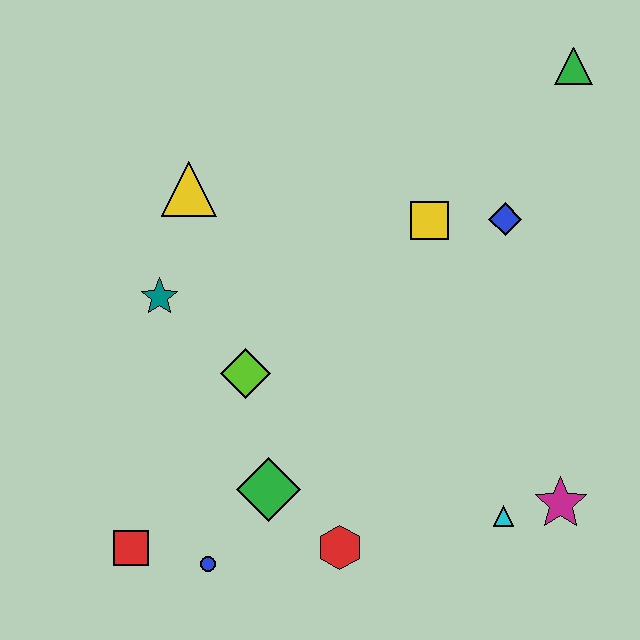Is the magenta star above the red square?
Yes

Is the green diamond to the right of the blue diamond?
No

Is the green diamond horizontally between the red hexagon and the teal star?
Yes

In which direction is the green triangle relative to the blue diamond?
The green triangle is above the blue diamond.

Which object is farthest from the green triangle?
The red square is farthest from the green triangle.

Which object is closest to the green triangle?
The blue diamond is closest to the green triangle.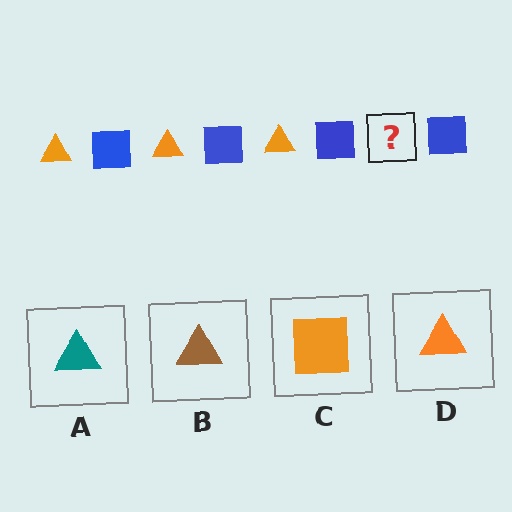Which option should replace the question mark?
Option D.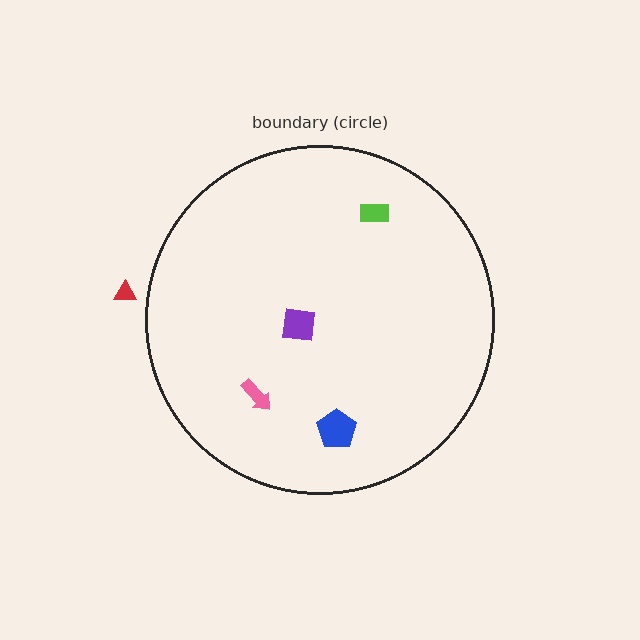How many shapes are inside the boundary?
4 inside, 1 outside.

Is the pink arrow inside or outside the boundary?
Inside.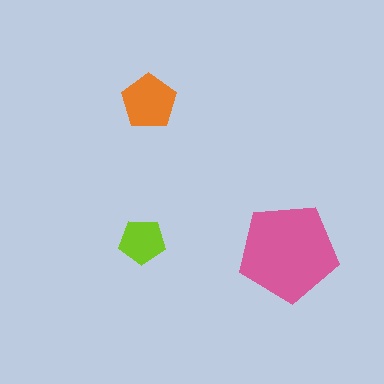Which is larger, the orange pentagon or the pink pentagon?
The pink one.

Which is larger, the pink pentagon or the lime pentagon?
The pink one.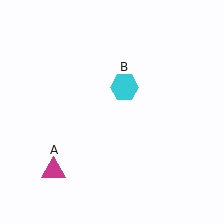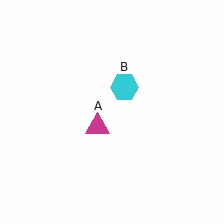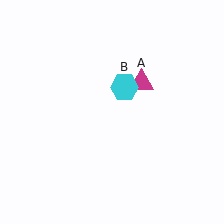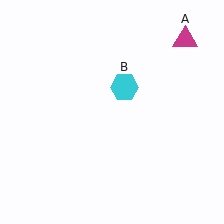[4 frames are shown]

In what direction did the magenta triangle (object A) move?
The magenta triangle (object A) moved up and to the right.